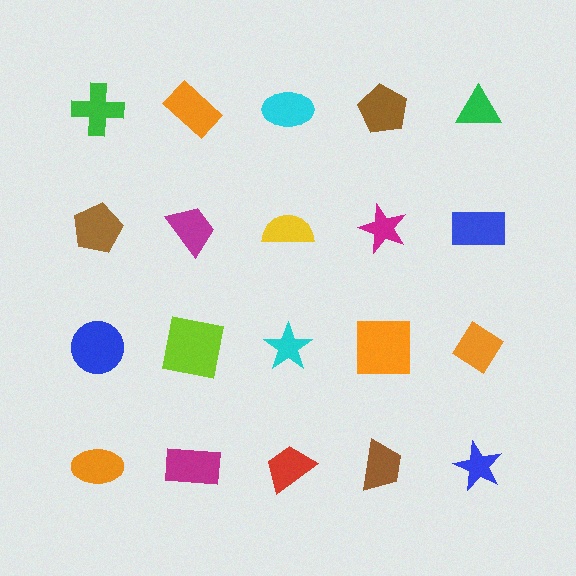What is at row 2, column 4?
A magenta star.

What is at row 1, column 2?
An orange rectangle.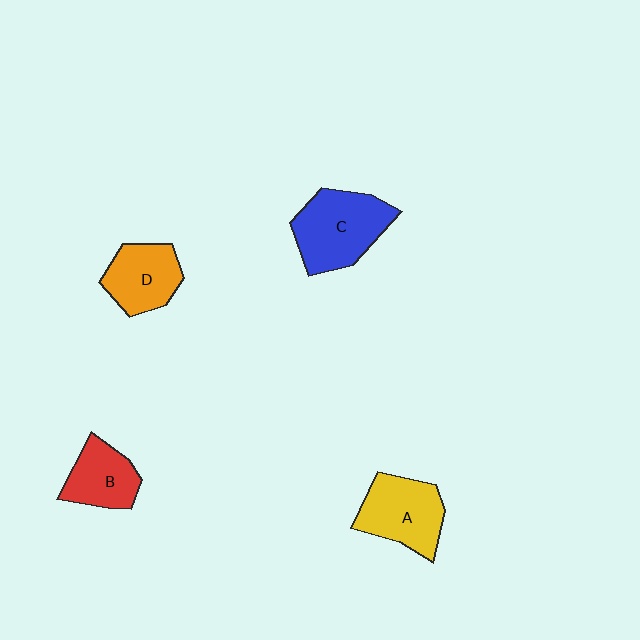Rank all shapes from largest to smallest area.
From largest to smallest: C (blue), A (yellow), D (orange), B (red).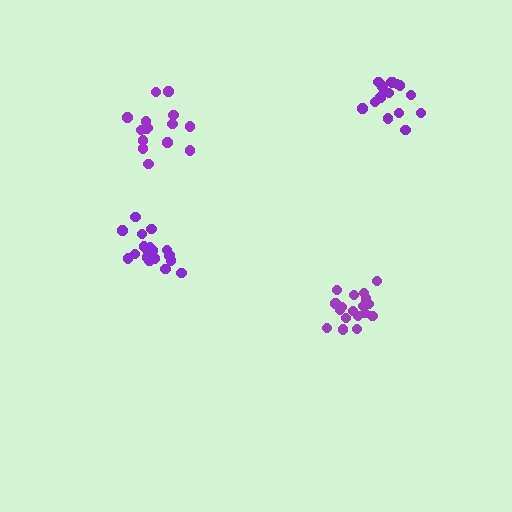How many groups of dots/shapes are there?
There are 4 groups.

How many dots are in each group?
Group 1: 17 dots, Group 2: 15 dots, Group 3: 20 dots, Group 4: 18 dots (70 total).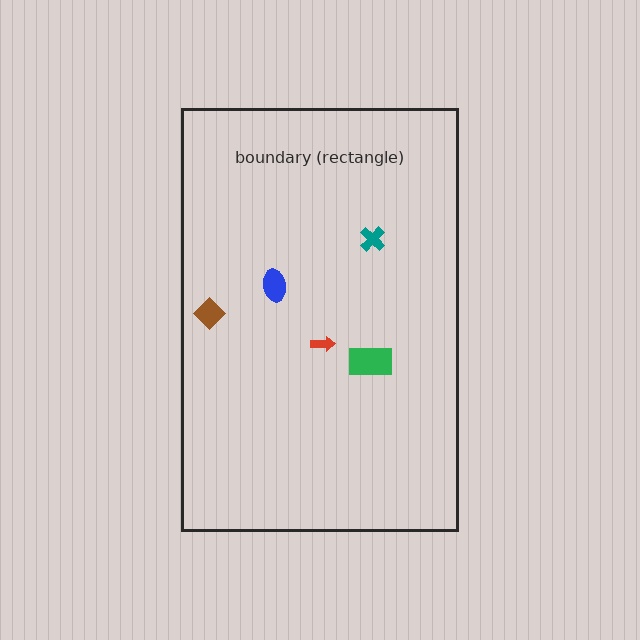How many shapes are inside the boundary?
5 inside, 0 outside.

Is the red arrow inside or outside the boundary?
Inside.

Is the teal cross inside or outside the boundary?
Inside.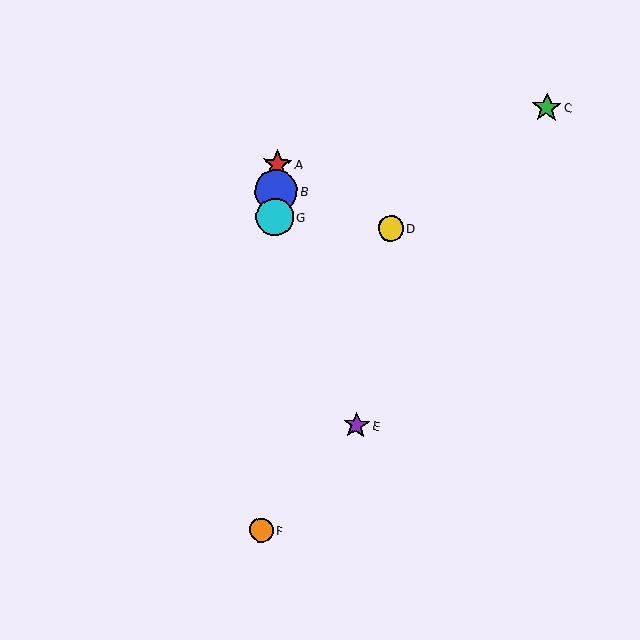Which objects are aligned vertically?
Objects A, B, F, G are aligned vertically.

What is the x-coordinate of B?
Object B is at x≈276.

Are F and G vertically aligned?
Yes, both are at x≈261.